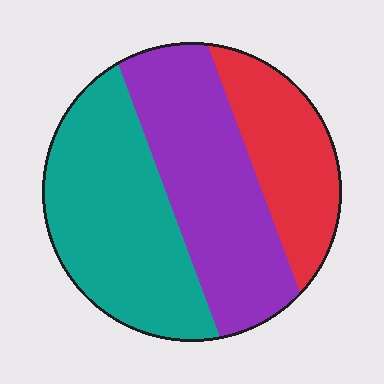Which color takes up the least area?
Red, at roughly 25%.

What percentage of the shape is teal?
Teal takes up between a third and a half of the shape.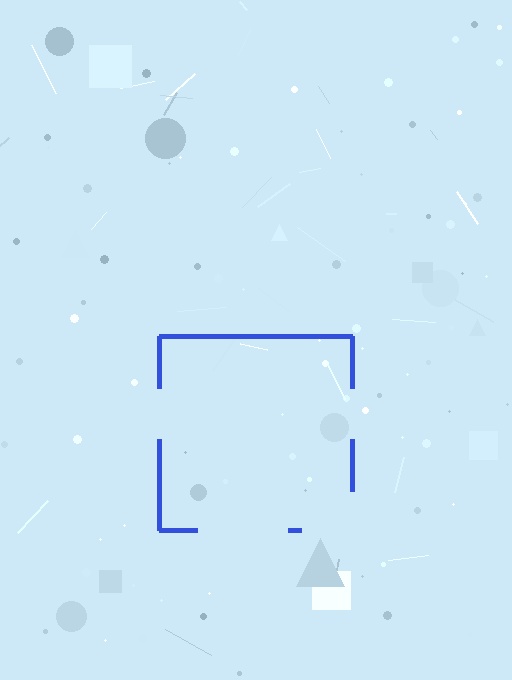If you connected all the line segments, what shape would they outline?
They would outline a square.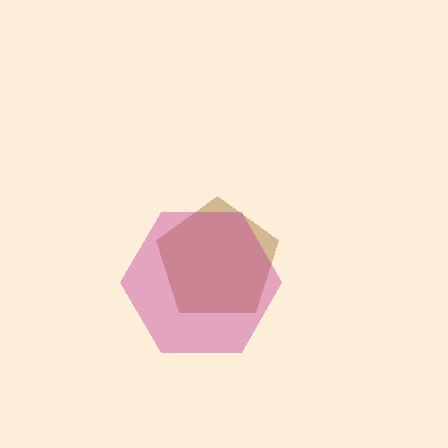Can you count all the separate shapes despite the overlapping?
Yes, there are 2 separate shapes.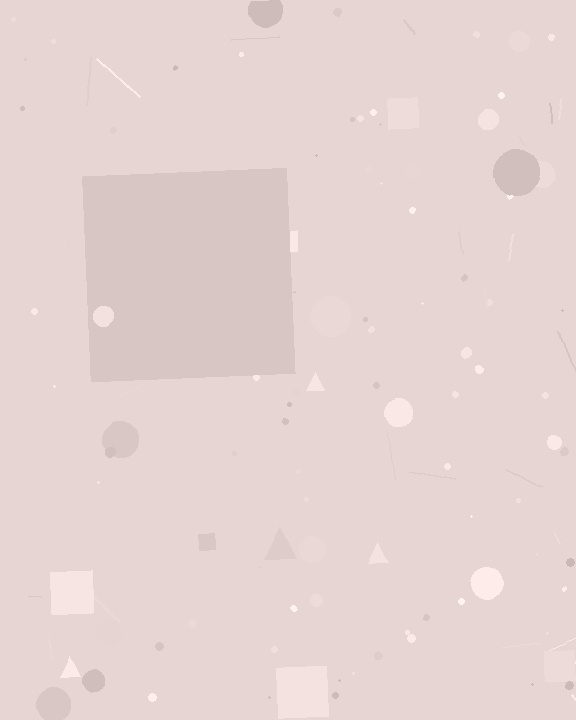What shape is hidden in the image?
A square is hidden in the image.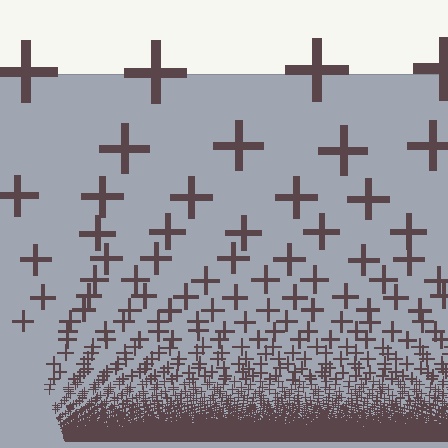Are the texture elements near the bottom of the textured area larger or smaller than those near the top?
Smaller. The gradient is inverted — elements near the bottom are smaller and denser.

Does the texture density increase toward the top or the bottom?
Density increases toward the bottom.